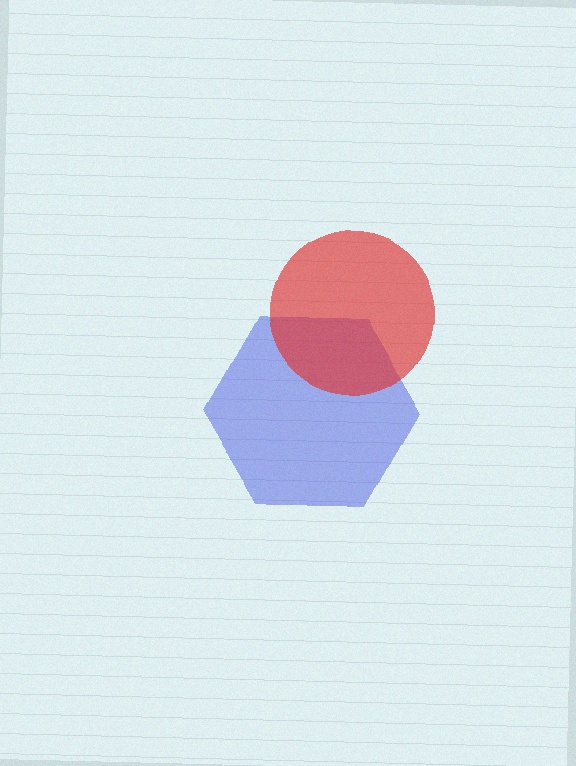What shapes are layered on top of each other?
The layered shapes are: a blue hexagon, a red circle.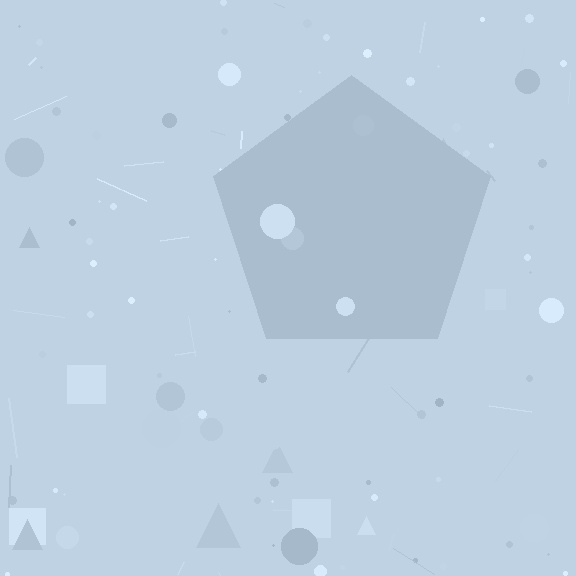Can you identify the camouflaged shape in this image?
The camouflaged shape is a pentagon.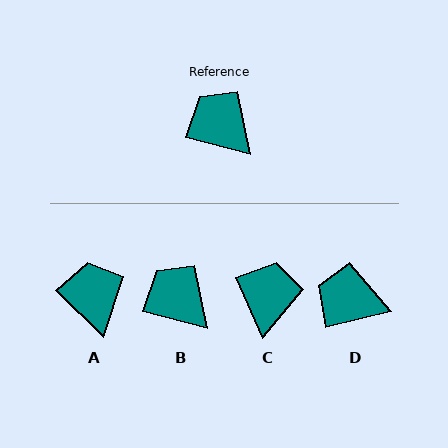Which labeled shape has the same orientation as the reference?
B.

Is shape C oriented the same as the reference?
No, it is off by about 52 degrees.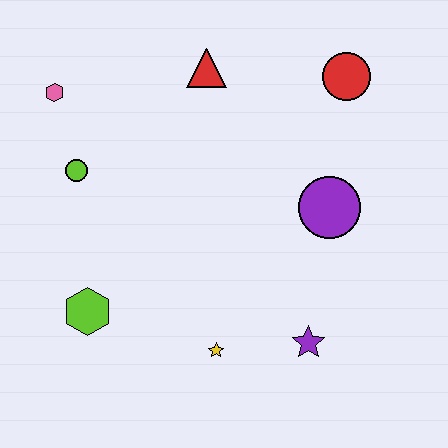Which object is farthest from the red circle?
The lime hexagon is farthest from the red circle.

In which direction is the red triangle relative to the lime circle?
The red triangle is to the right of the lime circle.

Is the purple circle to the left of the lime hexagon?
No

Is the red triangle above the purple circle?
Yes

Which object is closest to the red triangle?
The red circle is closest to the red triangle.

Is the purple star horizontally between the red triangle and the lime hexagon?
No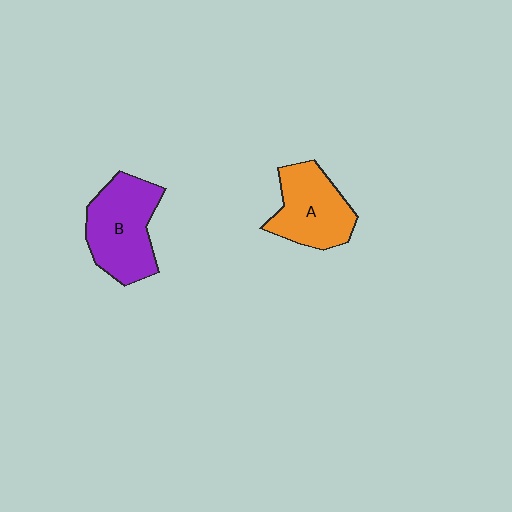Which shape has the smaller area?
Shape A (orange).